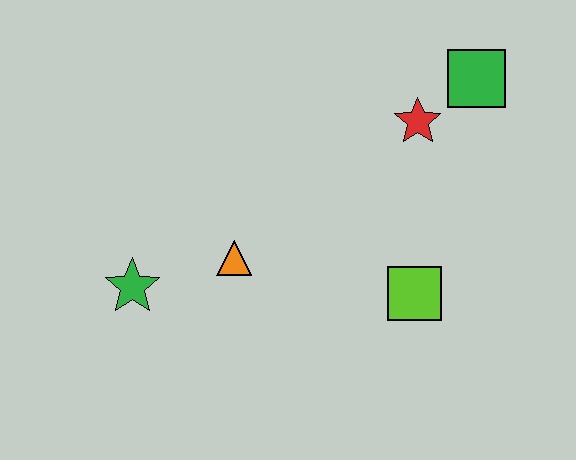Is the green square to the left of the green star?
No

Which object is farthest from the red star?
The green star is farthest from the red star.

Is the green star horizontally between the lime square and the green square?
No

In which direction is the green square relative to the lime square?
The green square is above the lime square.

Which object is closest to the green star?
The orange triangle is closest to the green star.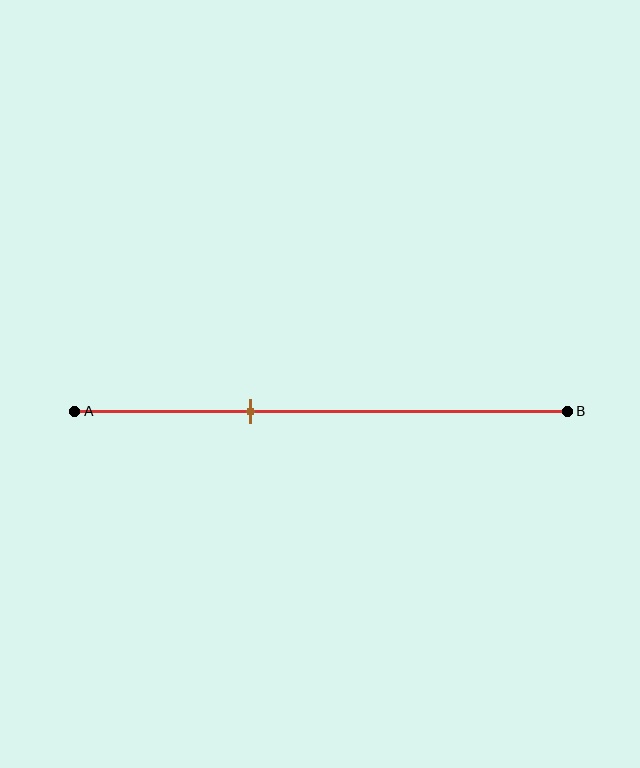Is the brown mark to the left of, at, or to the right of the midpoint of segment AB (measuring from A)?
The brown mark is to the left of the midpoint of segment AB.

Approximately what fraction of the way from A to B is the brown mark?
The brown mark is approximately 35% of the way from A to B.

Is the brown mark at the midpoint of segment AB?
No, the mark is at about 35% from A, not at the 50% midpoint.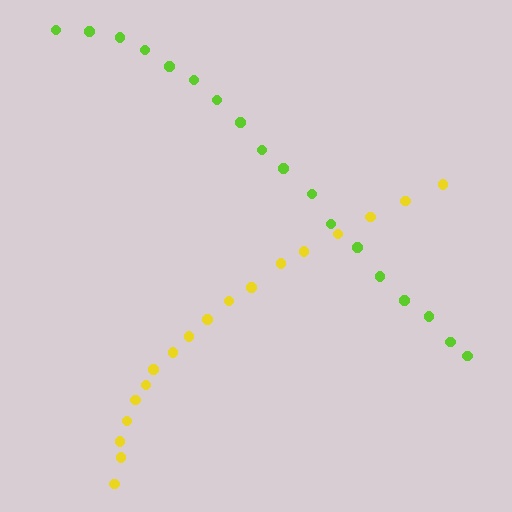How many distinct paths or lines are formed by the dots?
There are 2 distinct paths.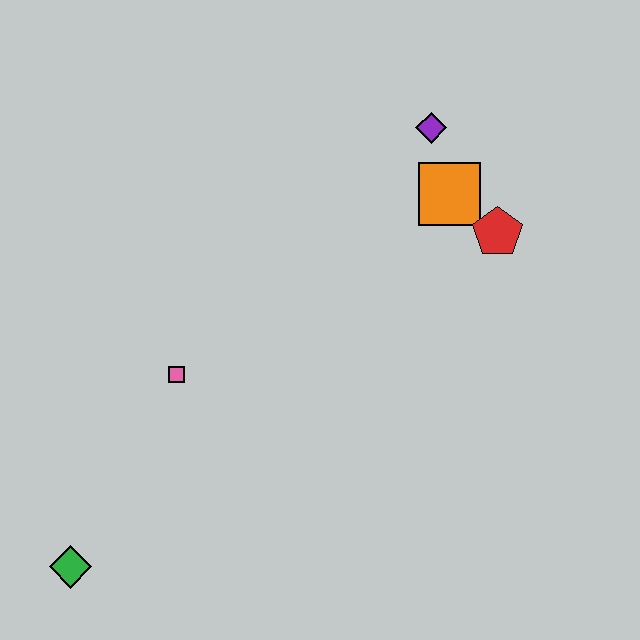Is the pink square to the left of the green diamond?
No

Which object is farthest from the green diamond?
The purple diamond is farthest from the green diamond.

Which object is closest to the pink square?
The green diamond is closest to the pink square.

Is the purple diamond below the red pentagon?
No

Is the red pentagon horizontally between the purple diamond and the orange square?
No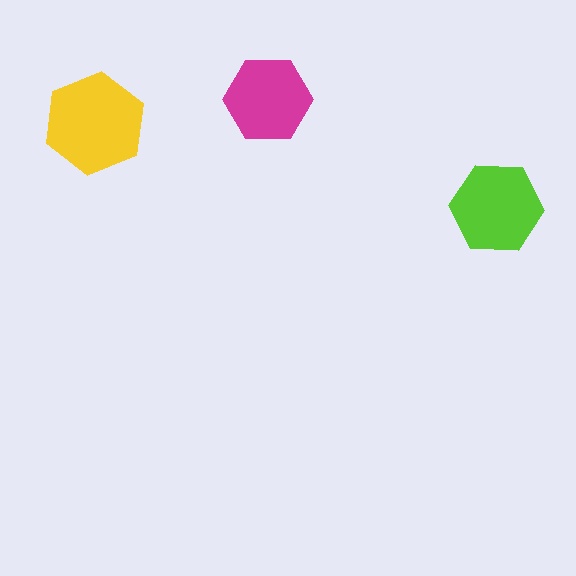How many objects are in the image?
There are 3 objects in the image.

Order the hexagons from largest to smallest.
the yellow one, the lime one, the magenta one.